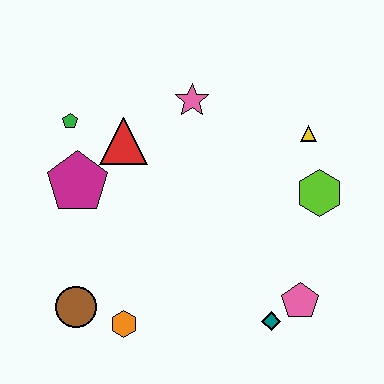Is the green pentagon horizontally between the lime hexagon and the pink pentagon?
No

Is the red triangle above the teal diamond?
Yes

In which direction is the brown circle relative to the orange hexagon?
The brown circle is to the left of the orange hexagon.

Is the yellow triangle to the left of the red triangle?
No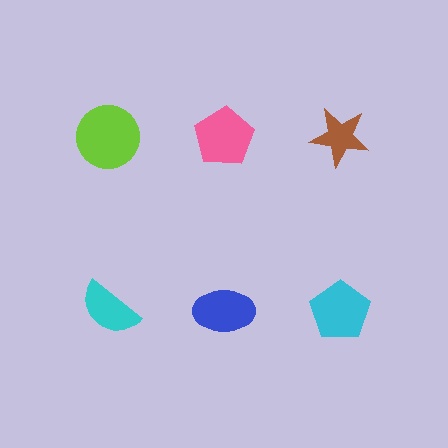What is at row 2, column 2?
A blue ellipse.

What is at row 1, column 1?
A lime circle.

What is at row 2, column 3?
A cyan pentagon.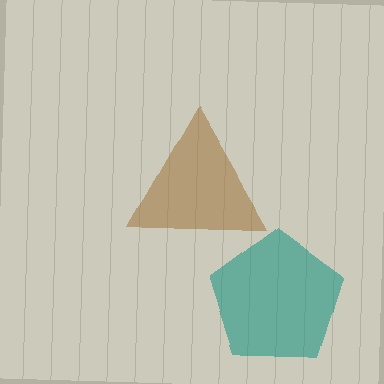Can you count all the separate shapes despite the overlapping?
Yes, there are 2 separate shapes.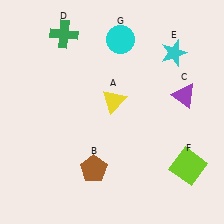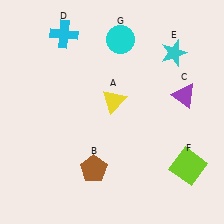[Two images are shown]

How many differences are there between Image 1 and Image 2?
There is 1 difference between the two images.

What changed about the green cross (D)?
In Image 1, D is green. In Image 2, it changed to cyan.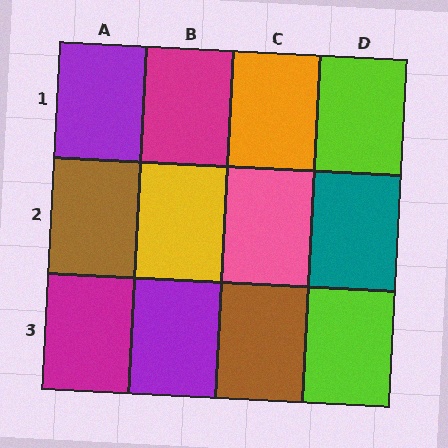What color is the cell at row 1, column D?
Lime.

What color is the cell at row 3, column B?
Purple.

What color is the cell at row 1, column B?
Magenta.